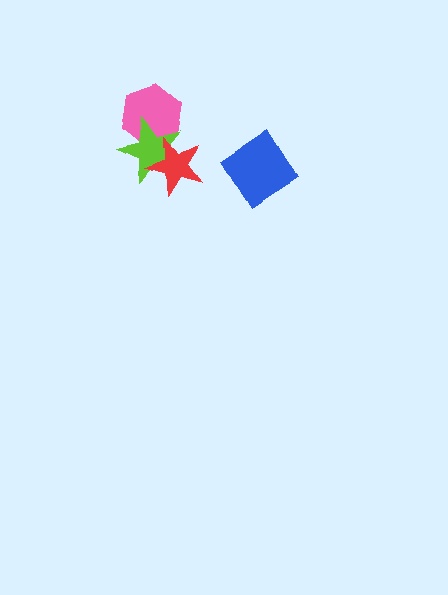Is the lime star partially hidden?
Yes, it is partially covered by another shape.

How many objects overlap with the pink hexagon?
2 objects overlap with the pink hexagon.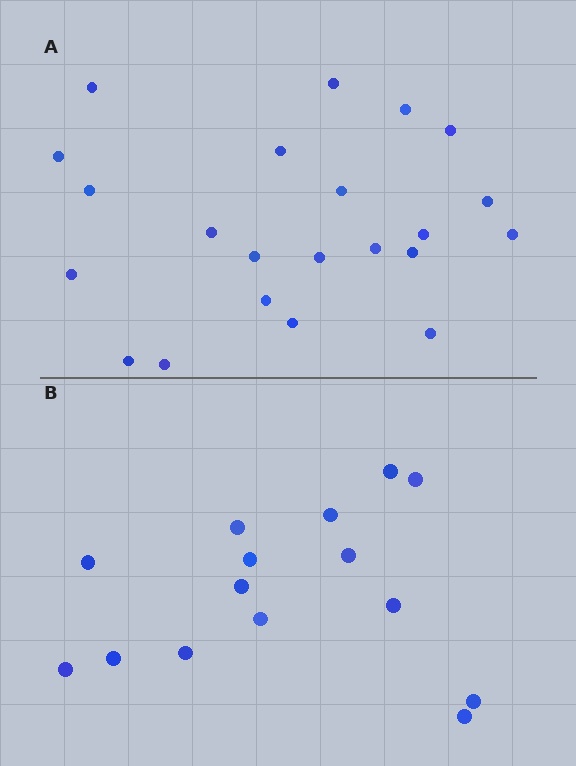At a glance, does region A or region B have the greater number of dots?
Region A (the top region) has more dots.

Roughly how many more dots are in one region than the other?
Region A has roughly 8 or so more dots than region B.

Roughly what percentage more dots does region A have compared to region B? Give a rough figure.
About 45% more.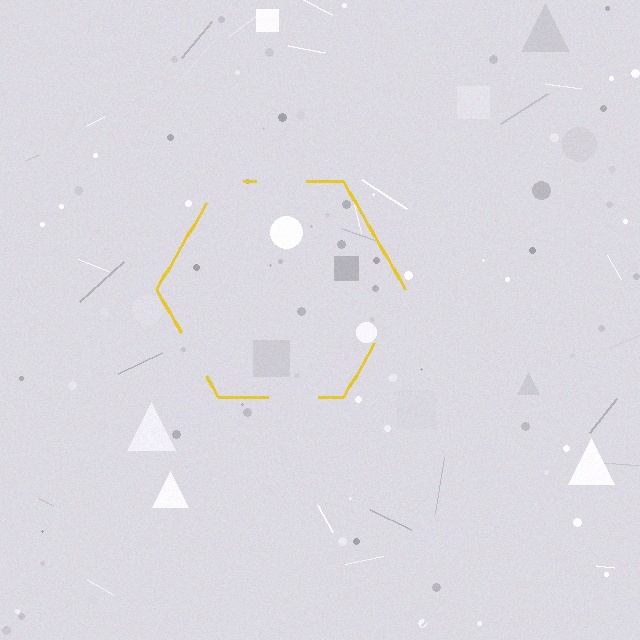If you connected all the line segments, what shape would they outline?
They would outline a hexagon.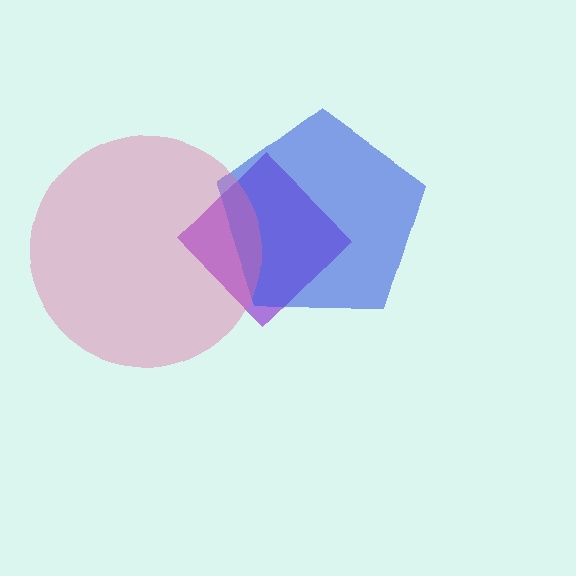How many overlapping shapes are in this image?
There are 3 overlapping shapes in the image.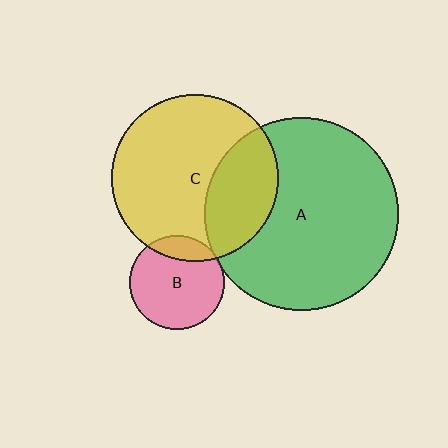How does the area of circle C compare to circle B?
Approximately 3.1 times.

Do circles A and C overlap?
Yes.